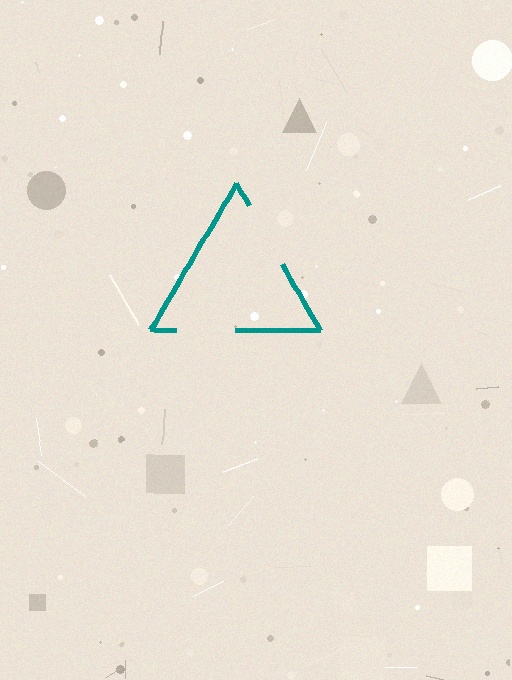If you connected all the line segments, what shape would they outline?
They would outline a triangle.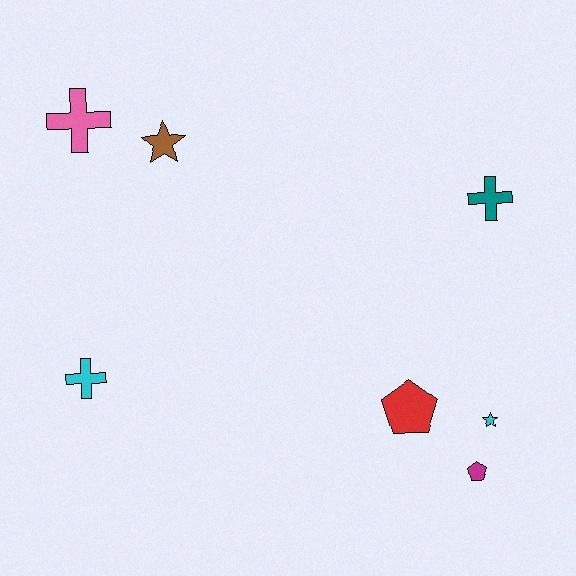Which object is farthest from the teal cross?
The cyan cross is farthest from the teal cross.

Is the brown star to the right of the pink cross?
Yes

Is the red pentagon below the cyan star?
No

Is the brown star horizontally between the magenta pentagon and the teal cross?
No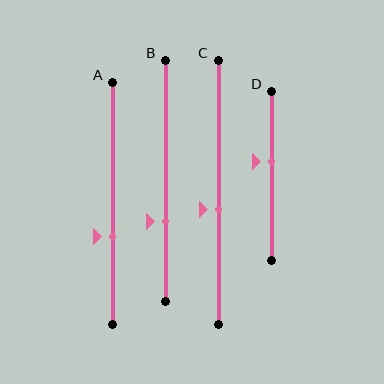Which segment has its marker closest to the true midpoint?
Segment C has its marker closest to the true midpoint.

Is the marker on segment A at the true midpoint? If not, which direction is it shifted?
No, the marker on segment A is shifted downward by about 14% of the segment length.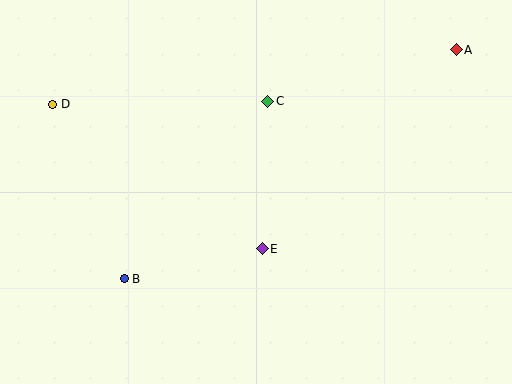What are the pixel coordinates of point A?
Point A is at (456, 50).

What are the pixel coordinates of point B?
Point B is at (124, 279).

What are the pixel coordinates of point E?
Point E is at (262, 249).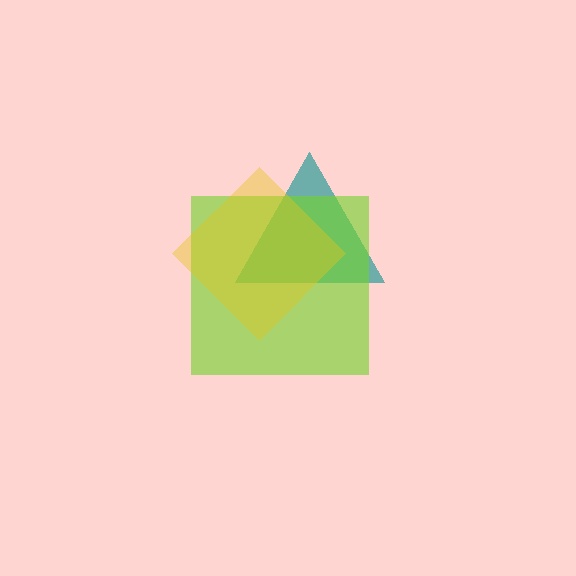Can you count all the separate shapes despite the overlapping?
Yes, there are 3 separate shapes.